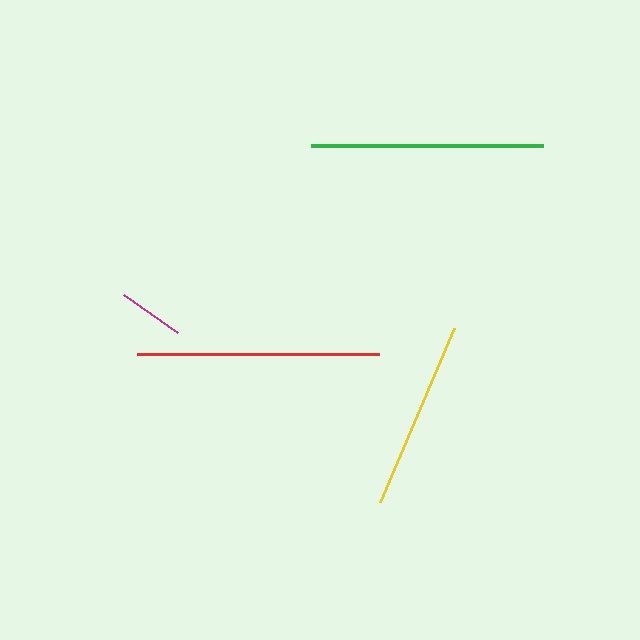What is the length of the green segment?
The green segment is approximately 231 pixels long.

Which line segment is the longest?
The red line is the longest at approximately 242 pixels.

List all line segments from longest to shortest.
From longest to shortest: red, green, yellow, magenta.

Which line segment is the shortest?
The magenta line is the shortest at approximately 66 pixels.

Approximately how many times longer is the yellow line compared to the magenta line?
The yellow line is approximately 2.9 times the length of the magenta line.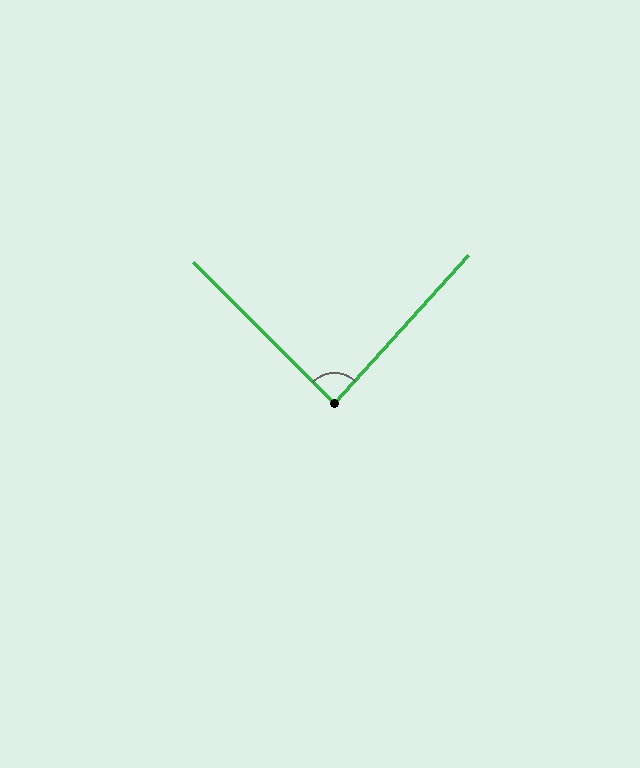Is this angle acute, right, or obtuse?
It is approximately a right angle.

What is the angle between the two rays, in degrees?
Approximately 87 degrees.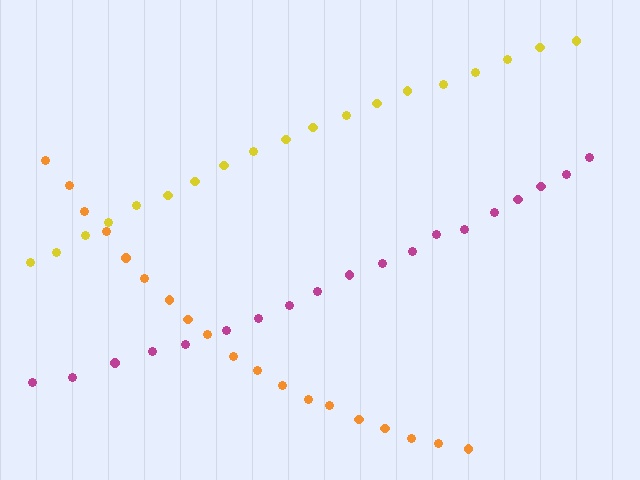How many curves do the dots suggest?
There are 3 distinct paths.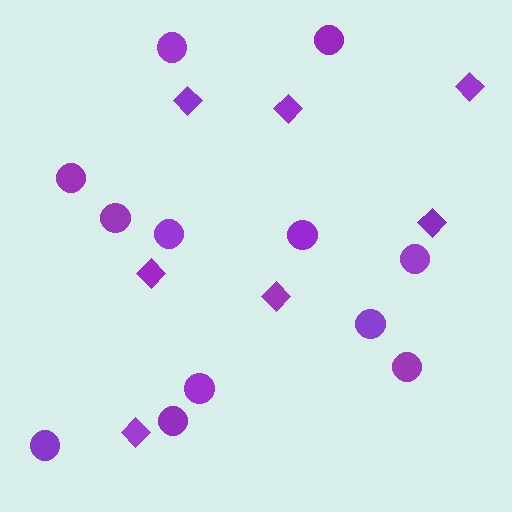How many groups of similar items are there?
There are 2 groups: one group of circles (12) and one group of diamonds (7).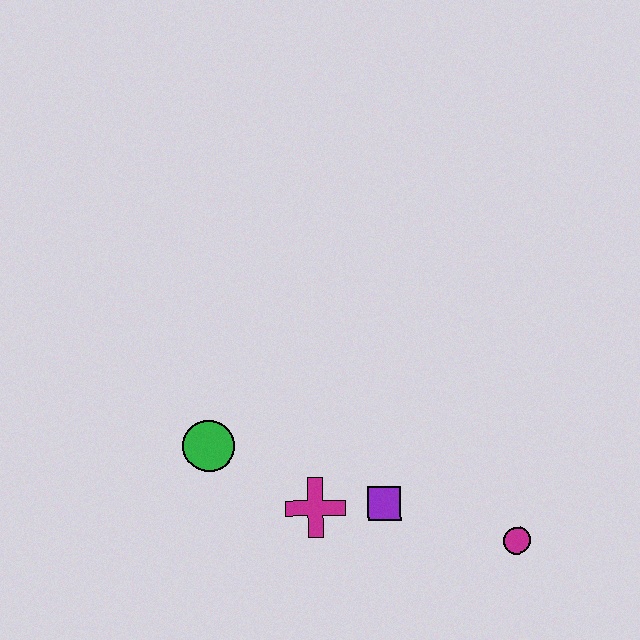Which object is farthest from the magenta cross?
The magenta circle is farthest from the magenta cross.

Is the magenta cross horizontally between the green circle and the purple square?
Yes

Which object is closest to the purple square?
The magenta cross is closest to the purple square.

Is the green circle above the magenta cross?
Yes